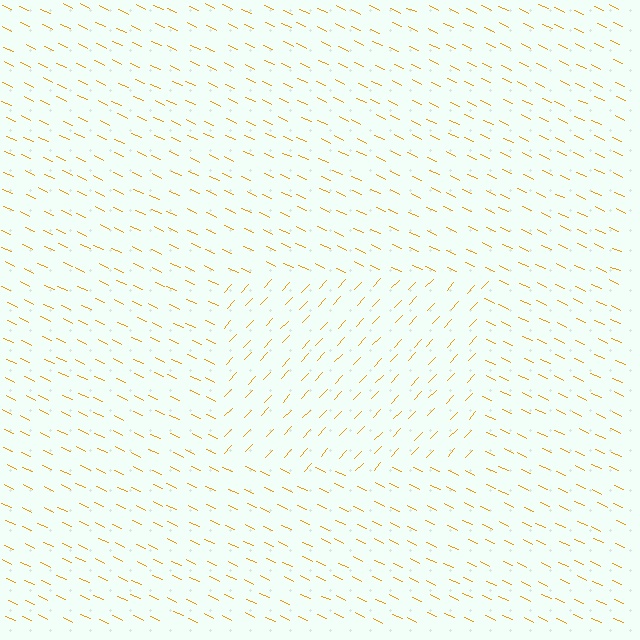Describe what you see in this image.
The image is filled with small orange line segments. A rectangle region in the image has lines oriented differently from the surrounding lines, creating a visible texture boundary.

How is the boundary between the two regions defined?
The boundary is defined purely by a change in line orientation (approximately 71 degrees difference). All lines are the same color and thickness.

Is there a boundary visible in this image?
Yes, there is a texture boundary formed by a change in line orientation.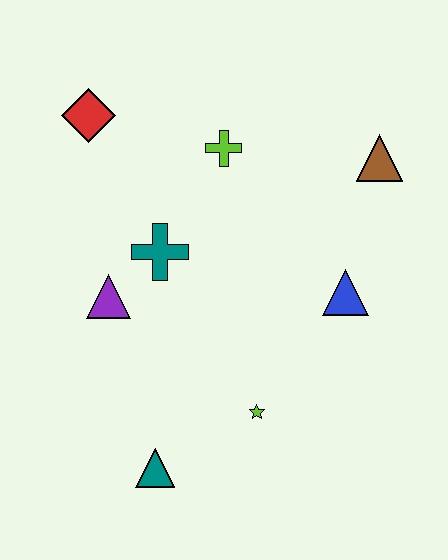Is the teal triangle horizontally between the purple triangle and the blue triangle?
Yes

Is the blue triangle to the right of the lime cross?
Yes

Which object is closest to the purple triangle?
The teal cross is closest to the purple triangle.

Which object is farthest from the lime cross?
The teal triangle is farthest from the lime cross.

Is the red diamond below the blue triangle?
No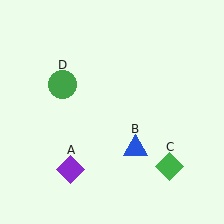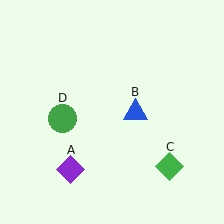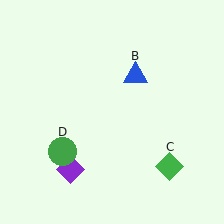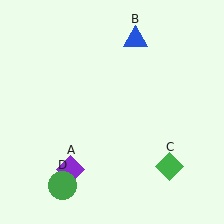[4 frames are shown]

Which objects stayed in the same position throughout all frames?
Purple diamond (object A) and green diamond (object C) remained stationary.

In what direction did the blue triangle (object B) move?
The blue triangle (object B) moved up.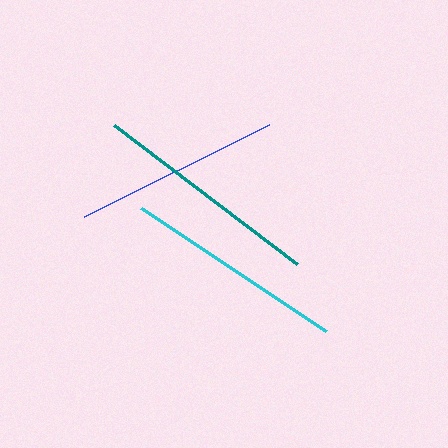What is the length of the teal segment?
The teal segment is approximately 230 pixels long.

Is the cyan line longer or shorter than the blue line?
The cyan line is longer than the blue line.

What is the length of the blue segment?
The blue segment is approximately 206 pixels long.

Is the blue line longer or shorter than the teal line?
The teal line is longer than the blue line.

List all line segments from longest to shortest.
From longest to shortest: teal, cyan, blue.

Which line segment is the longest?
The teal line is the longest at approximately 230 pixels.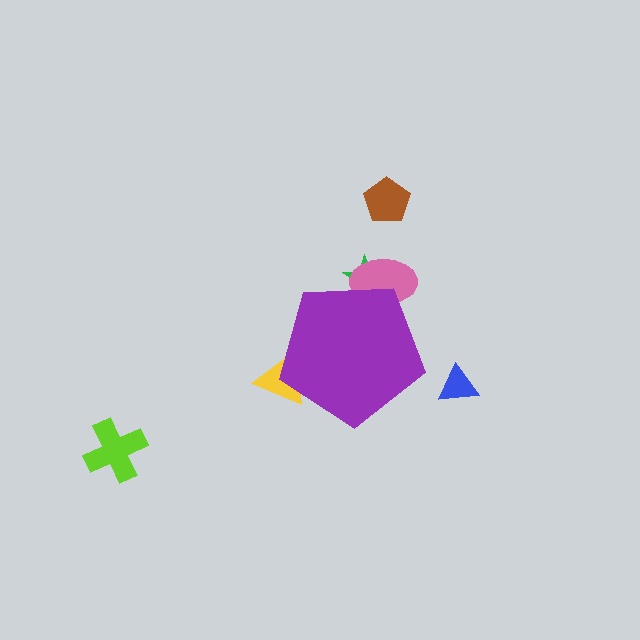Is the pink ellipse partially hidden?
Yes, the pink ellipse is partially hidden behind the purple pentagon.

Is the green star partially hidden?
Yes, the green star is partially hidden behind the purple pentagon.